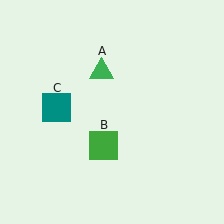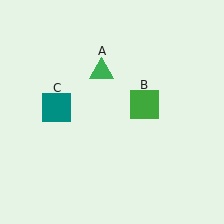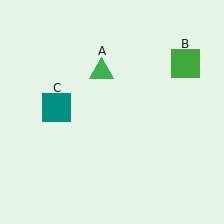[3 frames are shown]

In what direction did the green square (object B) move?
The green square (object B) moved up and to the right.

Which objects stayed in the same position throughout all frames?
Green triangle (object A) and teal square (object C) remained stationary.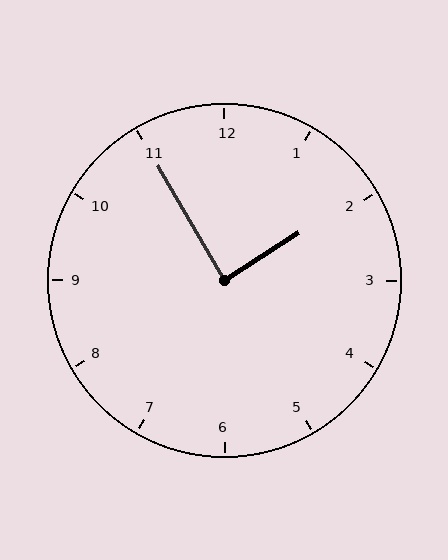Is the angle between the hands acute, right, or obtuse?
It is right.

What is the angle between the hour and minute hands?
Approximately 88 degrees.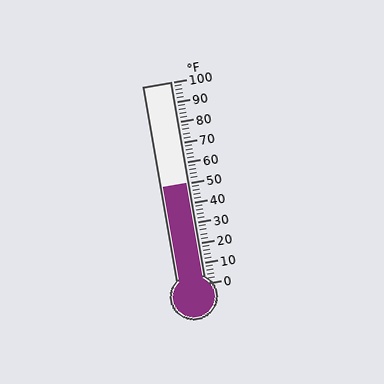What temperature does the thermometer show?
The thermometer shows approximately 50°F.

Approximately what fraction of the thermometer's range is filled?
The thermometer is filled to approximately 50% of its range.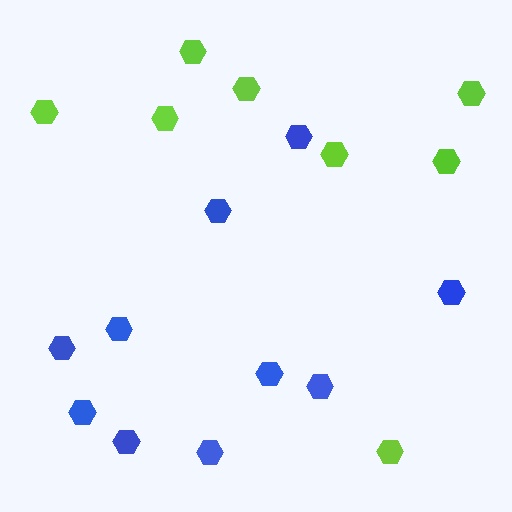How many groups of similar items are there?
There are 2 groups: one group of blue hexagons (10) and one group of lime hexagons (8).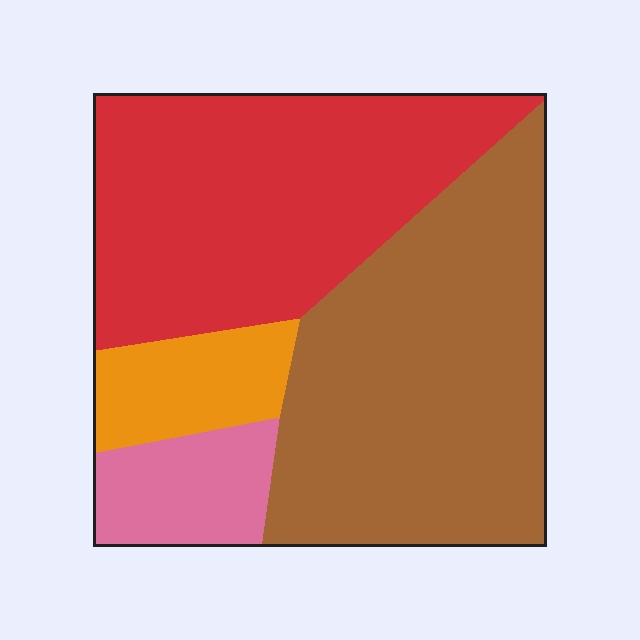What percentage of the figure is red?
Red takes up about three eighths (3/8) of the figure.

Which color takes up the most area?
Brown, at roughly 45%.